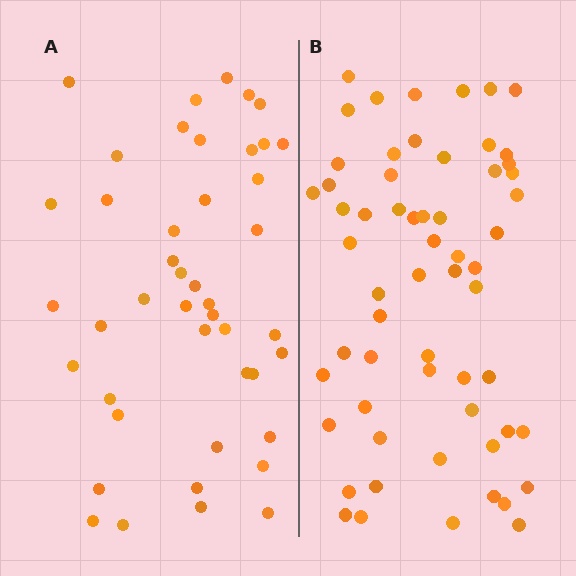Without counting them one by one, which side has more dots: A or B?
Region B (the right region) has more dots.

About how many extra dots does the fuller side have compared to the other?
Region B has approximately 15 more dots than region A.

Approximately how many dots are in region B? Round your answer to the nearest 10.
About 60 dots.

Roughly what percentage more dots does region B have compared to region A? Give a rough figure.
About 35% more.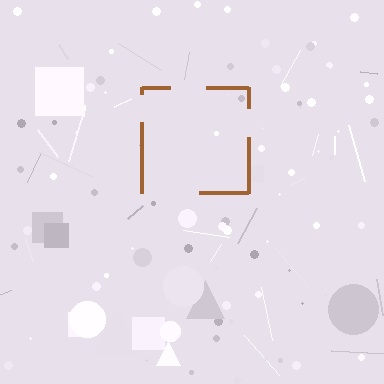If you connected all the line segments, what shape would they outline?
They would outline a square.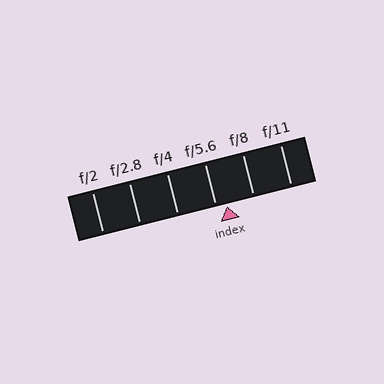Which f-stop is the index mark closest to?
The index mark is closest to f/5.6.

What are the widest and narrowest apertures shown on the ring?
The widest aperture shown is f/2 and the narrowest is f/11.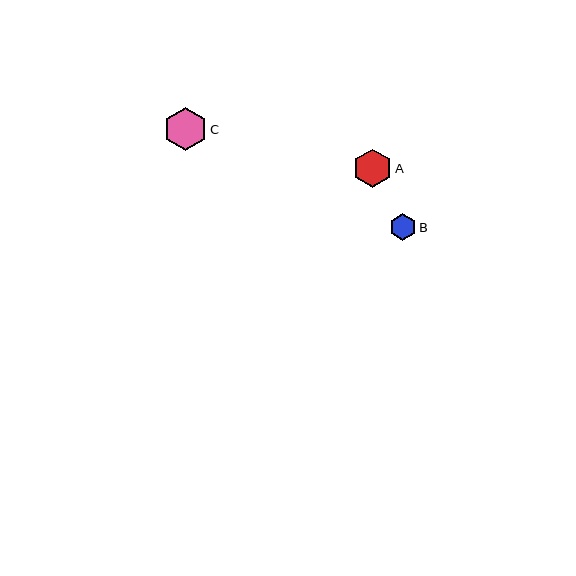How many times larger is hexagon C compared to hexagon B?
Hexagon C is approximately 1.7 times the size of hexagon B.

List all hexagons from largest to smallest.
From largest to smallest: C, A, B.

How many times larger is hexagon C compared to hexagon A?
Hexagon C is approximately 1.1 times the size of hexagon A.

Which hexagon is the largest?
Hexagon C is the largest with a size of approximately 44 pixels.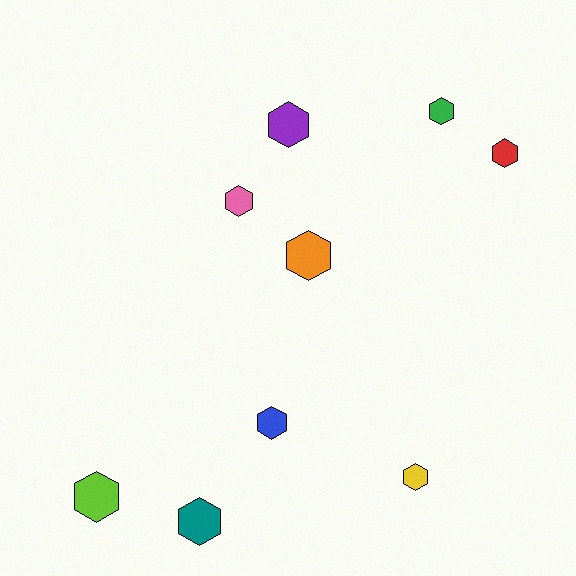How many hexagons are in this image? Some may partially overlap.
There are 9 hexagons.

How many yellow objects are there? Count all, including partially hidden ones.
There is 1 yellow object.